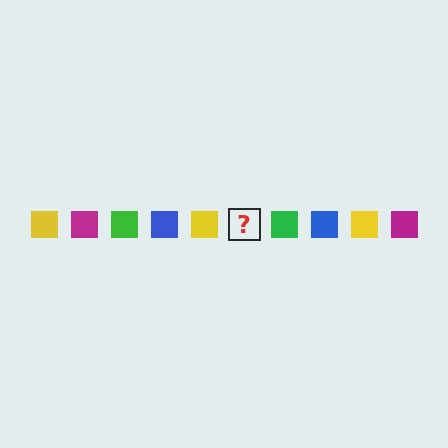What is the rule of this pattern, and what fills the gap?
The rule is that the pattern cycles through yellow, magenta, green, blue squares. The gap should be filled with a magenta square.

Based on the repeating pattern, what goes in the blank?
The blank should be a magenta square.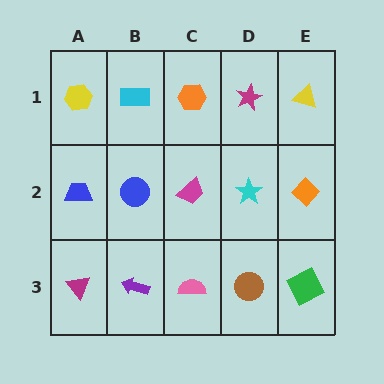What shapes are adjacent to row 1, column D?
A cyan star (row 2, column D), an orange hexagon (row 1, column C), a yellow triangle (row 1, column E).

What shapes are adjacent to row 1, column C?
A magenta trapezoid (row 2, column C), a cyan rectangle (row 1, column B), a magenta star (row 1, column D).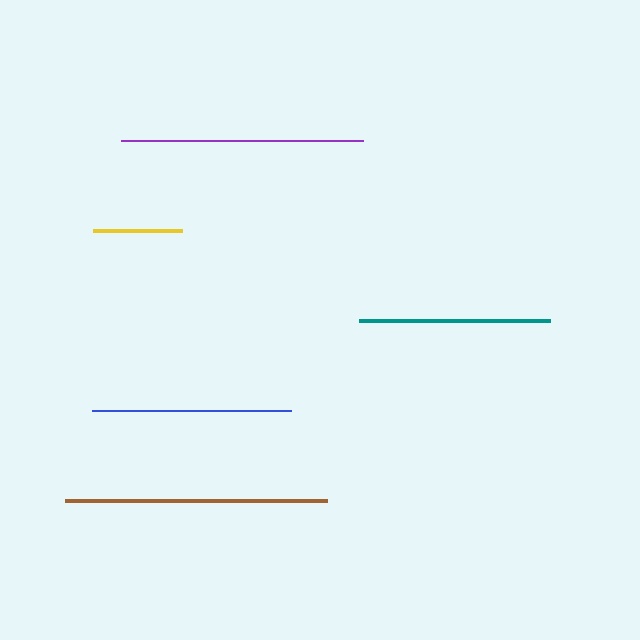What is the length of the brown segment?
The brown segment is approximately 262 pixels long.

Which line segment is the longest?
The brown line is the longest at approximately 262 pixels.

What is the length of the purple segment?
The purple segment is approximately 242 pixels long.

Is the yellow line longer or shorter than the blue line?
The blue line is longer than the yellow line.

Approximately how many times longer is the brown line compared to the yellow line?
The brown line is approximately 2.9 times the length of the yellow line.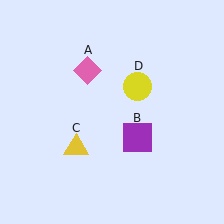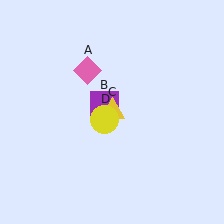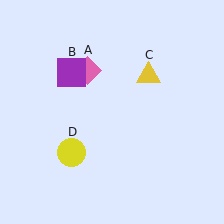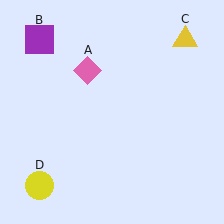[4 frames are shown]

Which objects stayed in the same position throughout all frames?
Pink diamond (object A) remained stationary.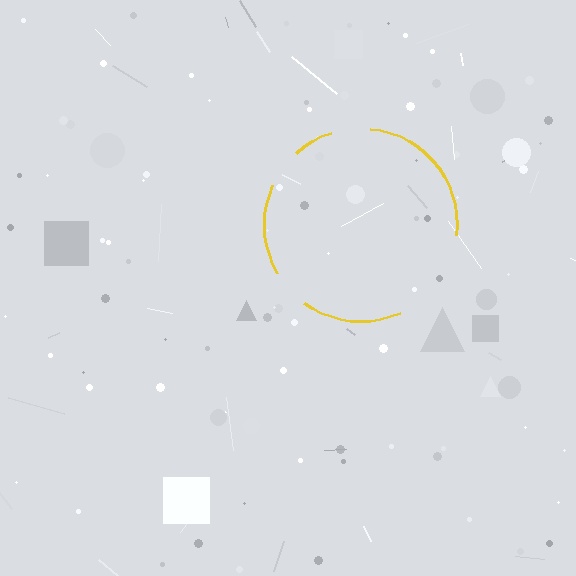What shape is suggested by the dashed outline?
The dashed outline suggests a circle.